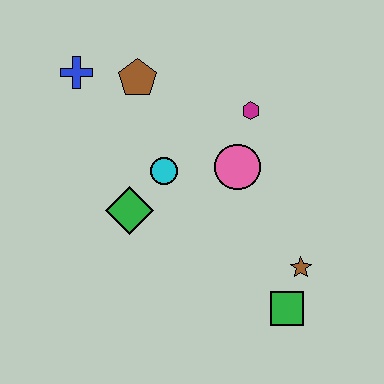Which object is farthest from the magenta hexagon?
The green square is farthest from the magenta hexagon.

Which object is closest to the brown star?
The green square is closest to the brown star.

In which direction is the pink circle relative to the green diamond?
The pink circle is to the right of the green diamond.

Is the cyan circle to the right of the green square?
No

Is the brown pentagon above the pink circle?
Yes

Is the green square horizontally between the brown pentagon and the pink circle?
No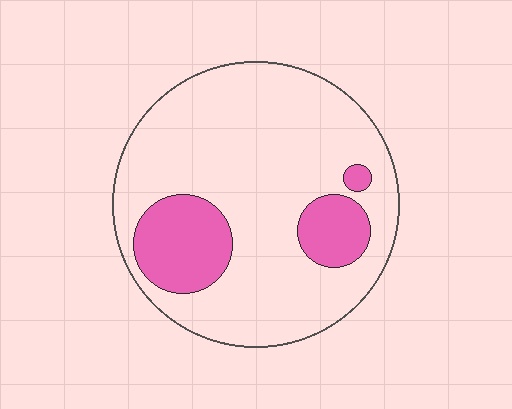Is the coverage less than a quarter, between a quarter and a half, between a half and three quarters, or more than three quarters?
Less than a quarter.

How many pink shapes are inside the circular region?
3.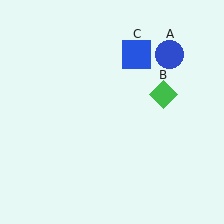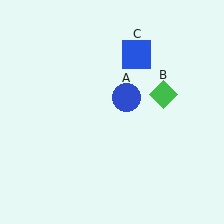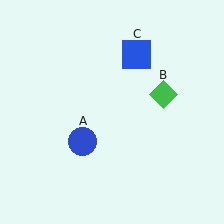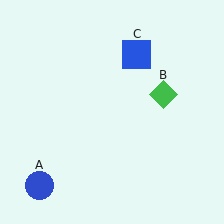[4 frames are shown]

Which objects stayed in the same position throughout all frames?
Green diamond (object B) and blue square (object C) remained stationary.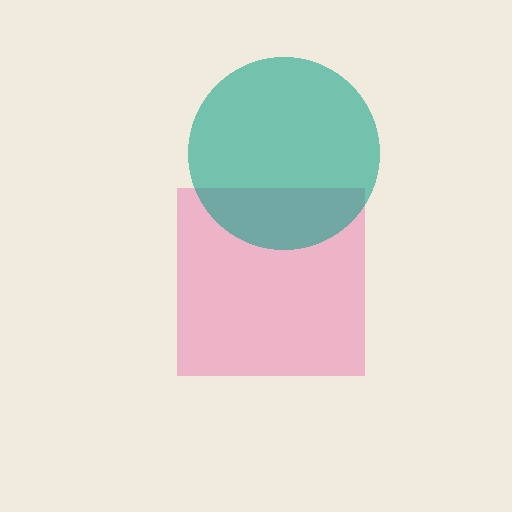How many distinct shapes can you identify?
There are 2 distinct shapes: a pink square, a teal circle.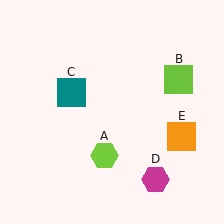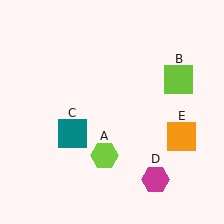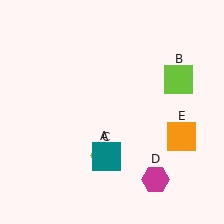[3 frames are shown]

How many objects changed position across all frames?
1 object changed position: teal square (object C).